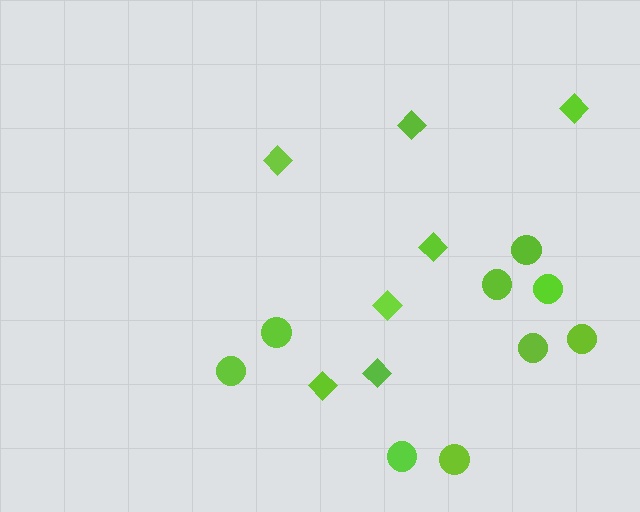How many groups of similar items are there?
There are 2 groups: one group of diamonds (7) and one group of circles (9).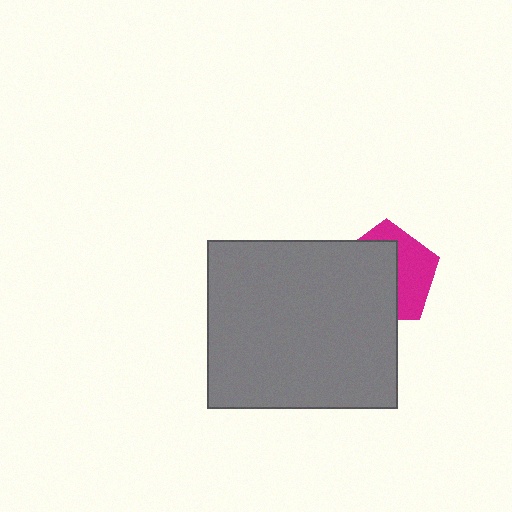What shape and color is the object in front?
The object in front is a gray rectangle.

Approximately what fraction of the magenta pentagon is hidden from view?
Roughly 58% of the magenta pentagon is hidden behind the gray rectangle.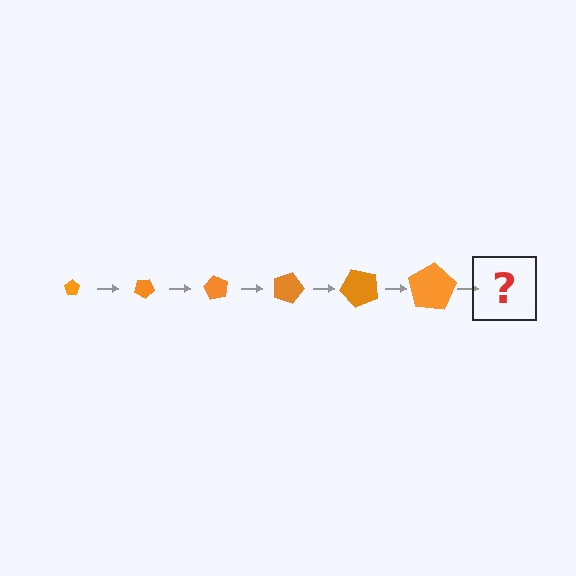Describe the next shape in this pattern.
It should be a pentagon, larger than the previous one and rotated 180 degrees from the start.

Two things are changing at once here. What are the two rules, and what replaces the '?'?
The two rules are that the pentagon grows larger each step and it rotates 30 degrees each step. The '?' should be a pentagon, larger than the previous one and rotated 180 degrees from the start.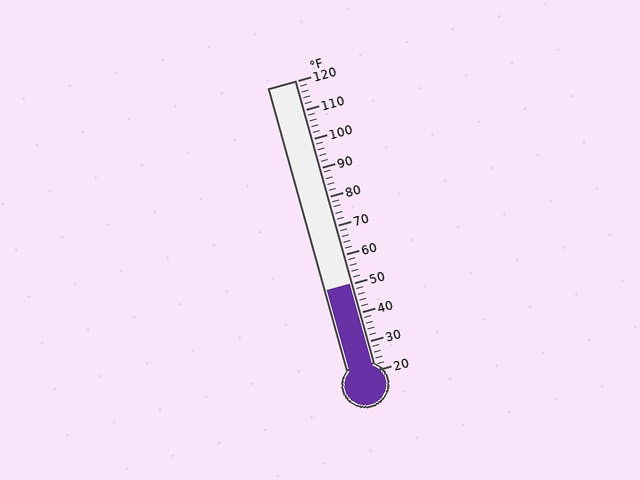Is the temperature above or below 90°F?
The temperature is below 90°F.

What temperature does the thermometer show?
The thermometer shows approximately 50°F.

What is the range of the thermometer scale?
The thermometer scale ranges from 20°F to 120°F.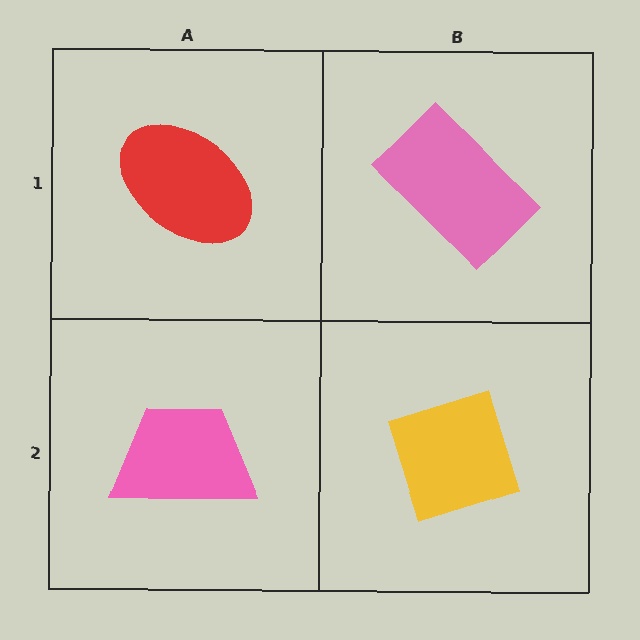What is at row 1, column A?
A red ellipse.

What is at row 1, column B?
A pink rectangle.